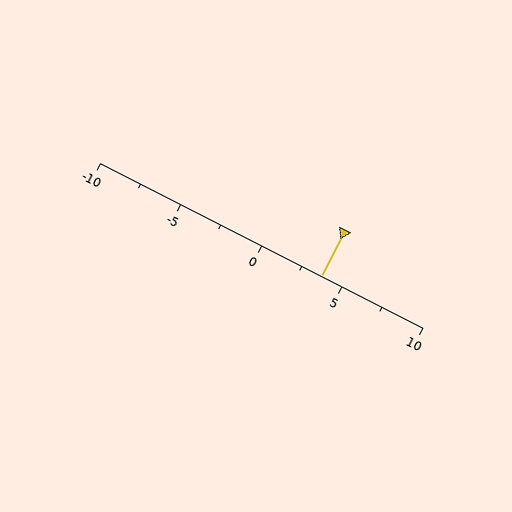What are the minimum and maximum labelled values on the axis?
The axis runs from -10 to 10.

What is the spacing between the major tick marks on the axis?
The major ticks are spaced 5 apart.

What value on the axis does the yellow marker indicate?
The marker indicates approximately 3.8.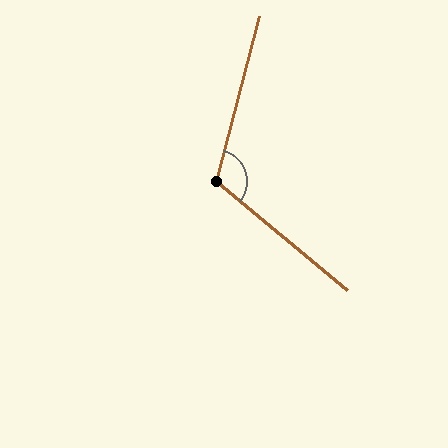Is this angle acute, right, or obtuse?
It is obtuse.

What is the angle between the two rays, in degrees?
Approximately 115 degrees.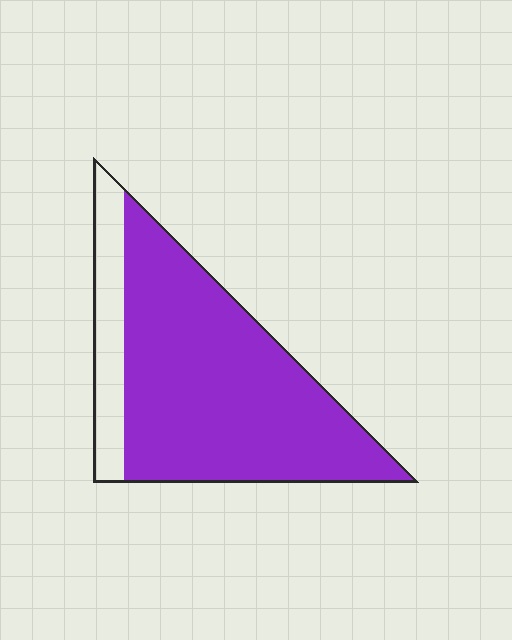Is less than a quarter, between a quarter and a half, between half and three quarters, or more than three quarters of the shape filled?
More than three quarters.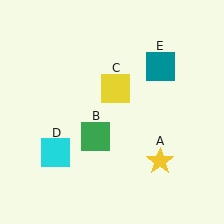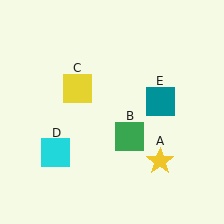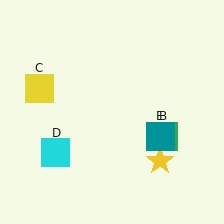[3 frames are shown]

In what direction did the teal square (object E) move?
The teal square (object E) moved down.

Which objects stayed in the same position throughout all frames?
Yellow star (object A) and cyan square (object D) remained stationary.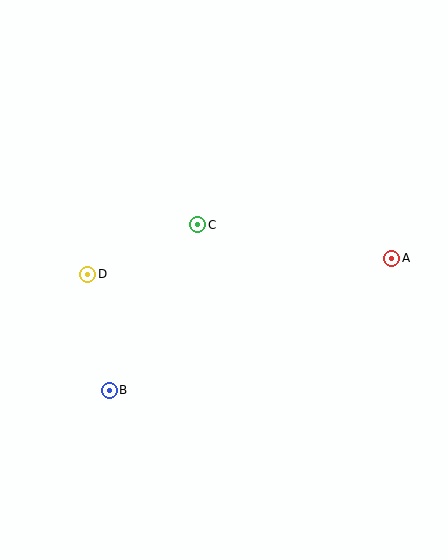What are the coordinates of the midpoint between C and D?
The midpoint between C and D is at (143, 250).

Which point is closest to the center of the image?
Point C at (198, 225) is closest to the center.